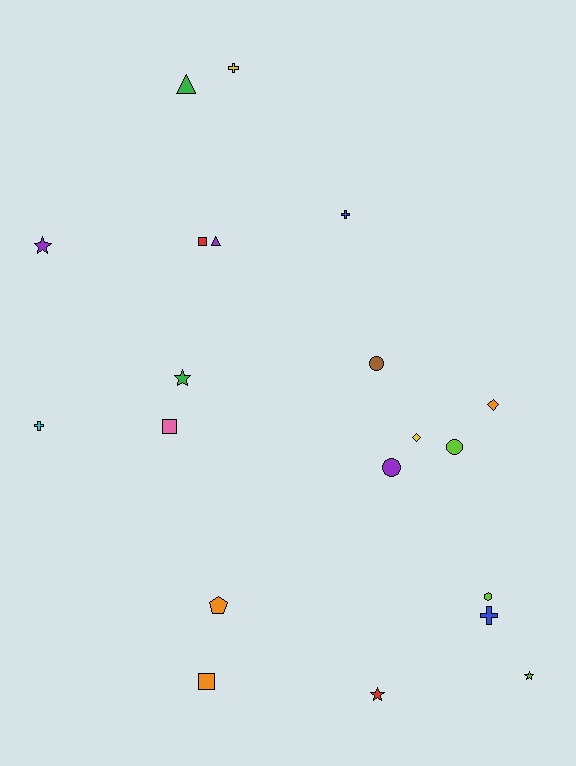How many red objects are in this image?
There are 2 red objects.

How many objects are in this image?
There are 20 objects.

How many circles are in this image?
There are 3 circles.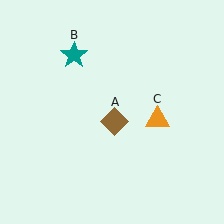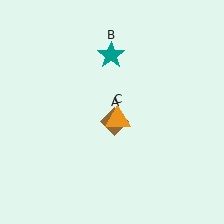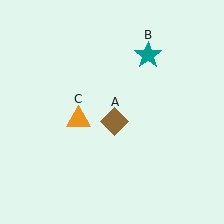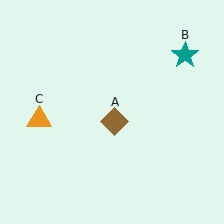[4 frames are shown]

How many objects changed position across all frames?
2 objects changed position: teal star (object B), orange triangle (object C).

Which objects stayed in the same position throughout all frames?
Brown diamond (object A) remained stationary.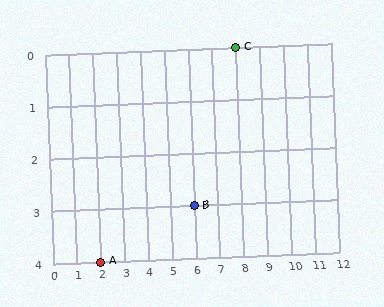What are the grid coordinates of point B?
Point B is at grid coordinates (6, 3).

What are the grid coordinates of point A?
Point A is at grid coordinates (2, 4).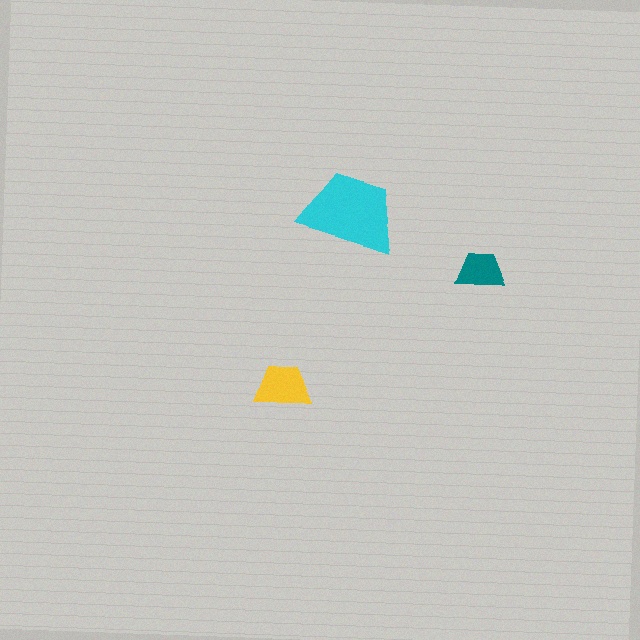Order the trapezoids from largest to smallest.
the cyan one, the yellow one, the teal one.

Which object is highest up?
The cyan trapezoid is topmost.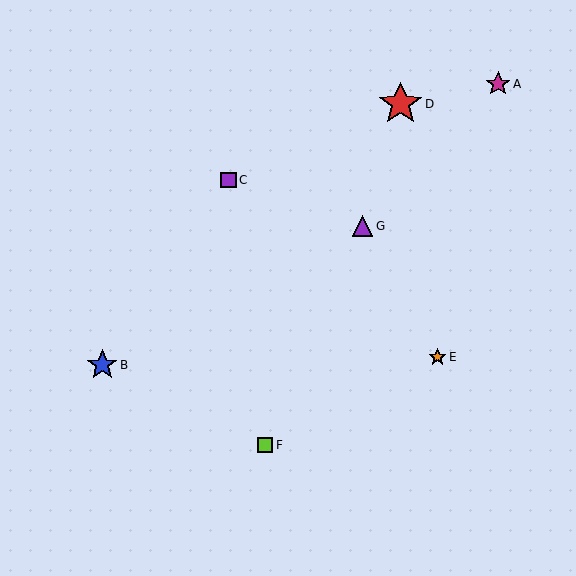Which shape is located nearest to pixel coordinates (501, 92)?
The magenta star (labeled A) at (498, 84) is nearest to that location.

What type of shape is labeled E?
Shape E is an orange star.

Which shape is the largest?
The red star (labeled D) is the largest.